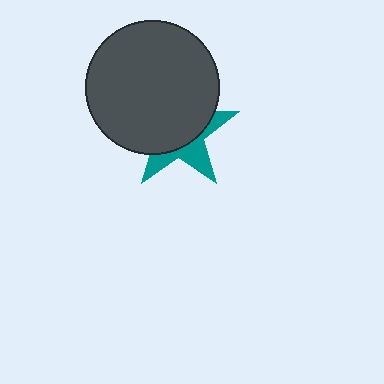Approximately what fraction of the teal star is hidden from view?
Roughly 65% of the teal star is hidden behind the dark gray circle.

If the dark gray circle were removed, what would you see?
You would see the complete teal star.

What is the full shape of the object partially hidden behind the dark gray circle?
The partially hidden object is a teal star.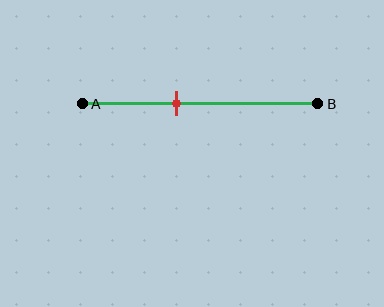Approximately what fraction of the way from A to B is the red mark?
The red mark is approximately 40% of the way from A to B.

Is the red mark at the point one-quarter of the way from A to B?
No, the mark is at about 40% from A, not at the 25% one-quarter point.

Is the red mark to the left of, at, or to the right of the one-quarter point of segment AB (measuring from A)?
The red mark is to the right of the one-quarter point of segment AB.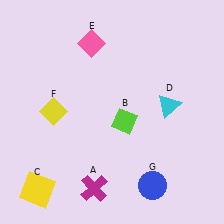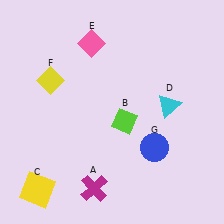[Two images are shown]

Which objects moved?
The objects that moved are: the yellow diamond (F), the blue circle (G).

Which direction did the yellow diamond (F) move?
The yellow diamond (F) moved up.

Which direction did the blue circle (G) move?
The blue circle (G) moved up.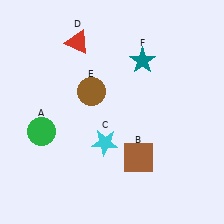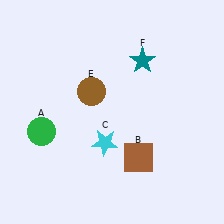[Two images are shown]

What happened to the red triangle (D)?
The red triangle (D) was removed in Image 2. It was in the top-left area of Image 1.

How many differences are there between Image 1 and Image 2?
There is 1 difference between the two images.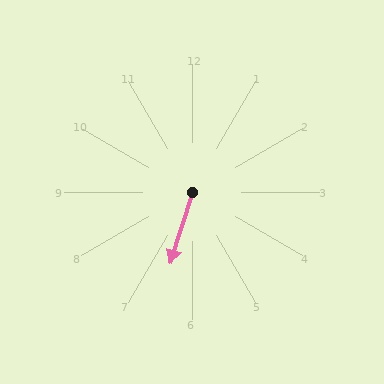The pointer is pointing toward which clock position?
Roughly 7 o'clock.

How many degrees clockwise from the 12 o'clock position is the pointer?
Approximately 197 degrees.